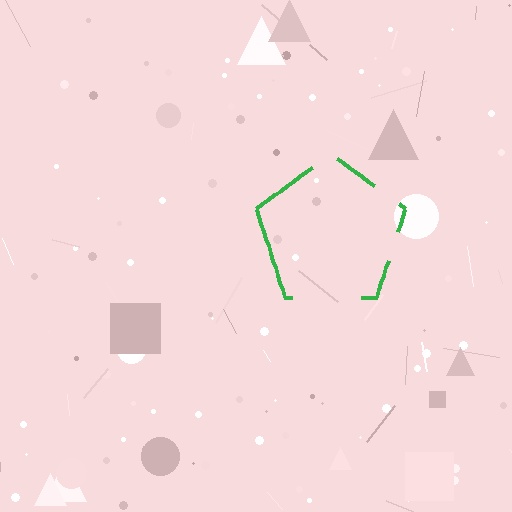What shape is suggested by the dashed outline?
The dashed outline suggests a pentagon.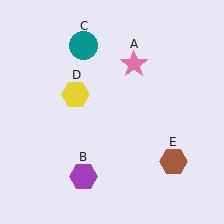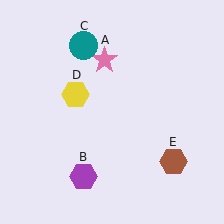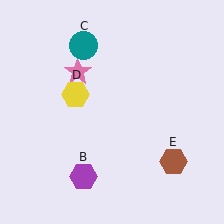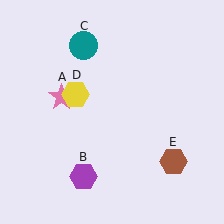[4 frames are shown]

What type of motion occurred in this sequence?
The pink star (object A) rotated counterclockwise around the center of the scene.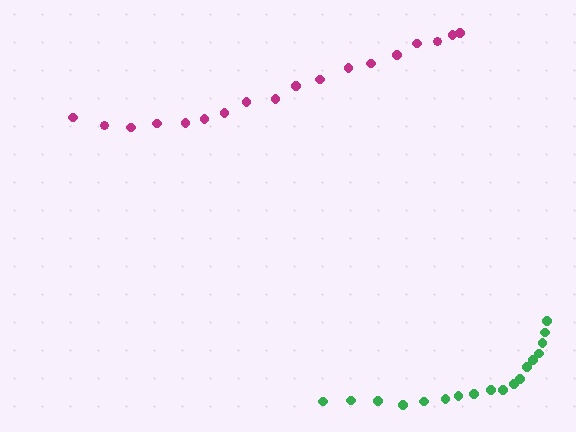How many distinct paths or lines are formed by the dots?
There are 2 distinct paths.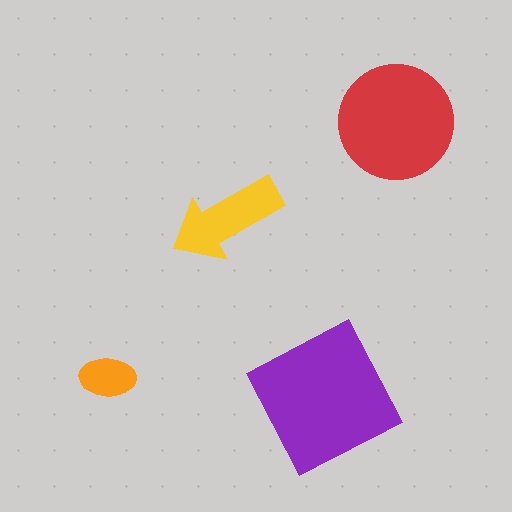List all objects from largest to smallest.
The purple square, the red circle, the yellow arrow, the orange ellipse.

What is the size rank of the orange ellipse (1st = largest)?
4th.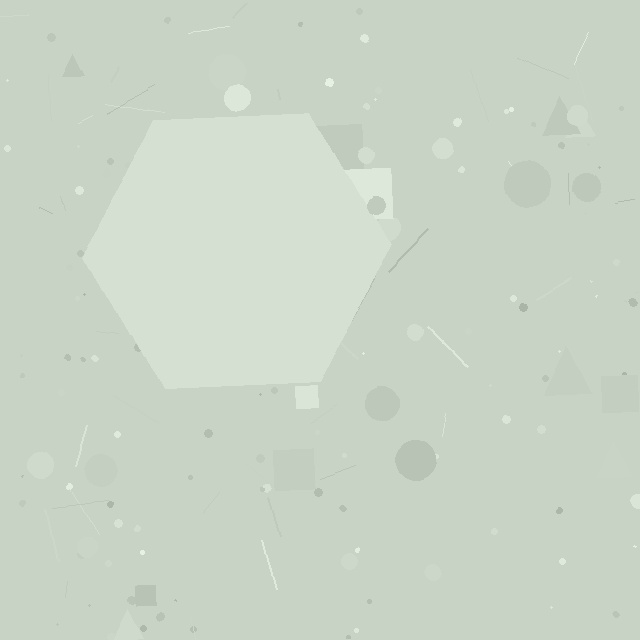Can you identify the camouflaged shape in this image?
The camouflaged shape is a hexagon.